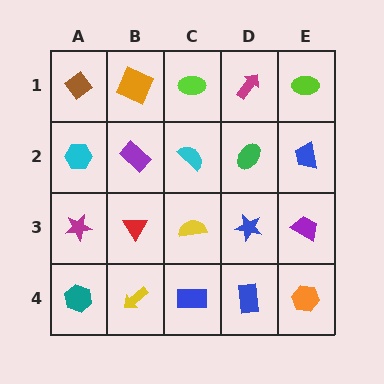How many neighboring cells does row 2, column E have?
3.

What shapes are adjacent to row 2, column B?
An orange square (row 1, column B), a red triangle (row 3, column B), a cyan hexagon (row 2, column A), a cyan semicircle (row 2, column C).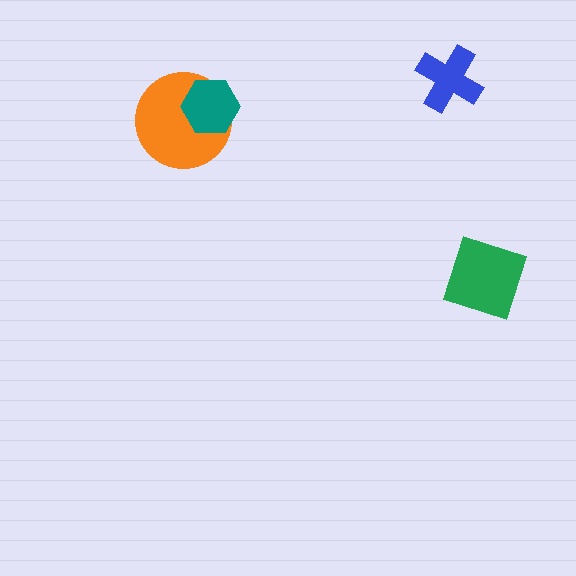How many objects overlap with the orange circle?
1 object overlaps with the orange circle.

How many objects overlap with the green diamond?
0 objects overlap with the green diamond.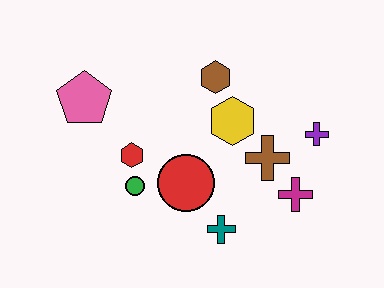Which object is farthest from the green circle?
The purple cross is farthest from the green circle.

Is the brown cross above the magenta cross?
Yes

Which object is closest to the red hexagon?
The green circle is closest to the red hexagon.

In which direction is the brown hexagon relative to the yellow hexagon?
The brown hexagon is above the yellow hexagon.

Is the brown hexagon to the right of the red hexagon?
Yes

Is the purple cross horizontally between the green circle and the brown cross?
No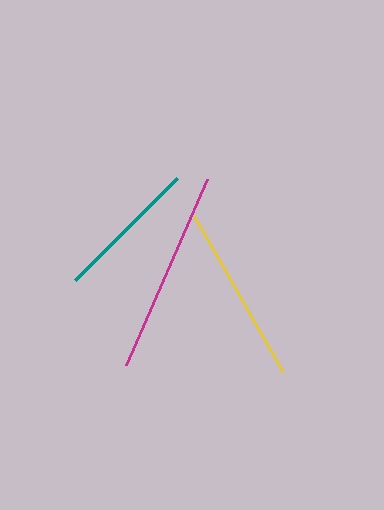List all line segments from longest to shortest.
From longest to shortest: magenta, yellow, teal.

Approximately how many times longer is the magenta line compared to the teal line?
The magenta line is approximately 1.4 times the length of the teal line.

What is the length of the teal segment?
The teal segment is approximately 144 pixels long.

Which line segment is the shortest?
The teal line is the shortest at approximately 144 pixels.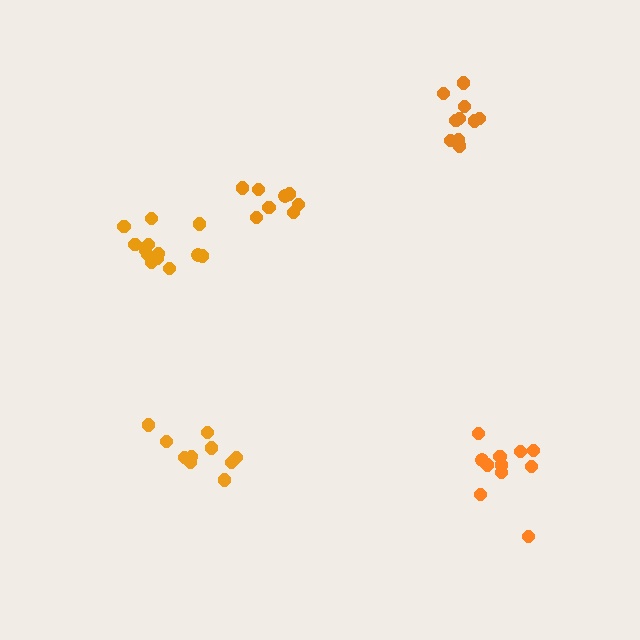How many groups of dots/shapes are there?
There are 5 groups.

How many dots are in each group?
Group 1: 11 dots, Group 2: 8 dots, Group 3: 13 dots, Group 4: 10 dots, Group 5: 11 dots (53 total).